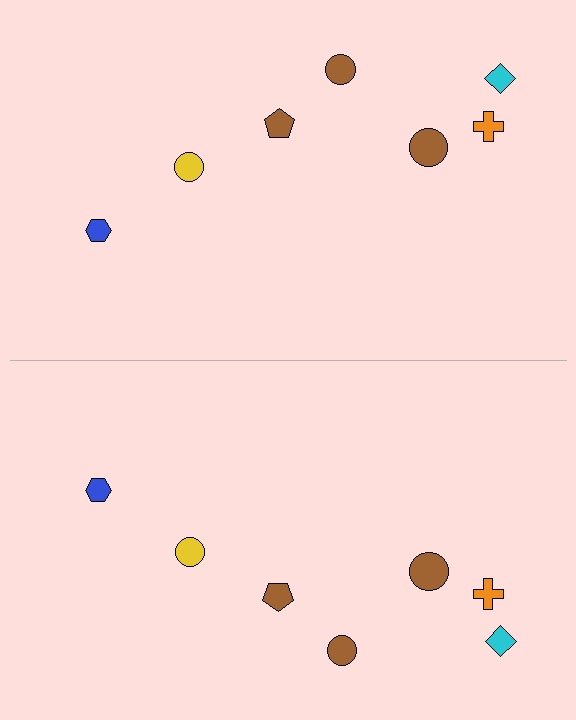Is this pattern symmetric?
Yes, this pattern has bilateral (reflection) symmetry.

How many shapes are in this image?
There are 14 shapes in this image.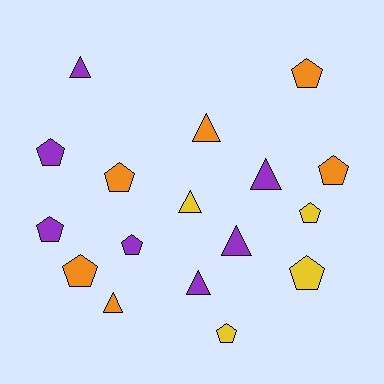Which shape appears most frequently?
Pentagon, with 10 objects.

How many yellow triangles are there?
There is 1 yellow triangle.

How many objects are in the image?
There are 17 objects.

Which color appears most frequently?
Purple, with 7 objects.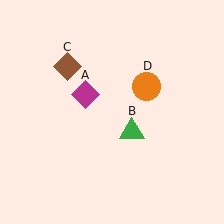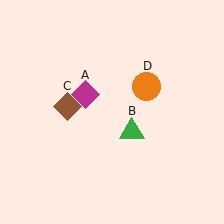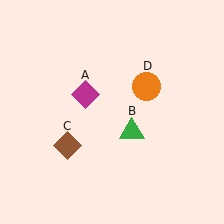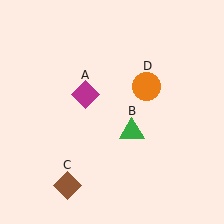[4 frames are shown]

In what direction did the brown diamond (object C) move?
The brown diamond (object C) moved down.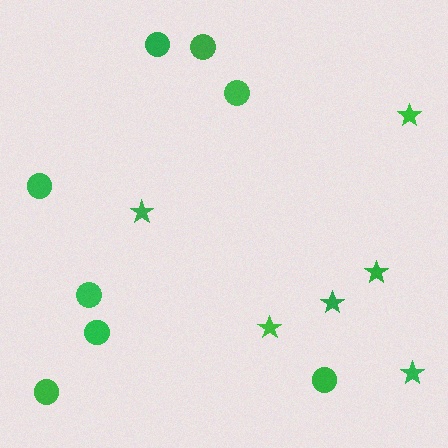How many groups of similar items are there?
There are 2 groups: one group of stars (6) and one group of circles (8).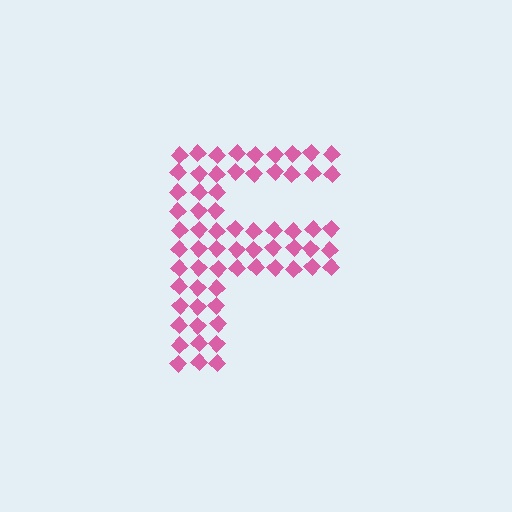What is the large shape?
The large shape is the letter F.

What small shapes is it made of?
It is made of small diamonds.